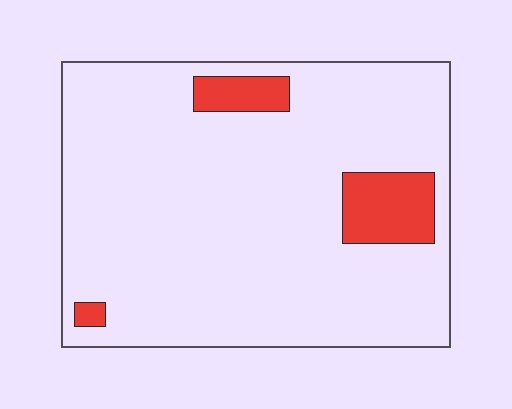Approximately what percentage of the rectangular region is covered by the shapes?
Approximately 10%.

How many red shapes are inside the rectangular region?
3.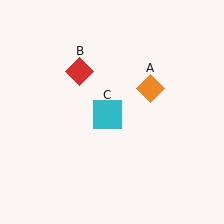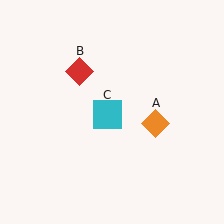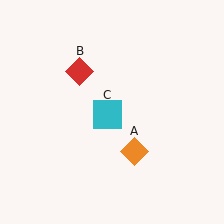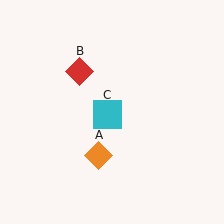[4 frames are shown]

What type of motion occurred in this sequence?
The orange diamond (object A) rotated clockwise around the center of the scene.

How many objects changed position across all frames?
1 object changed position: orange diamond (object A).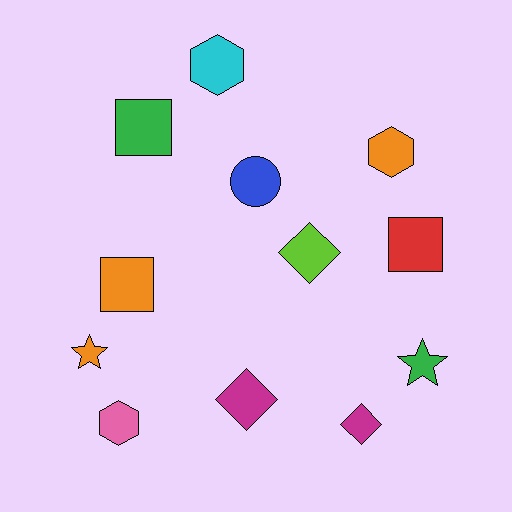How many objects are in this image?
There are 12 objects.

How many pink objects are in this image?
There is 1 pink object.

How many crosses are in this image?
There are no crosses.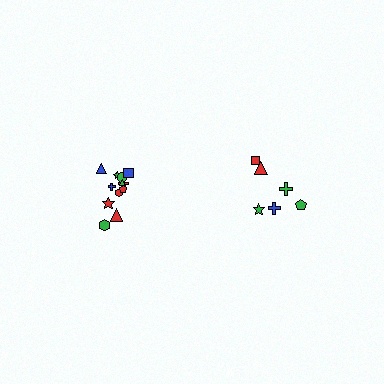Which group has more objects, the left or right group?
The left group.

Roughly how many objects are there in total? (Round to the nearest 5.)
Roughly 20 objects in total.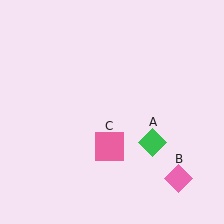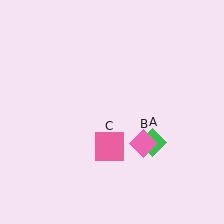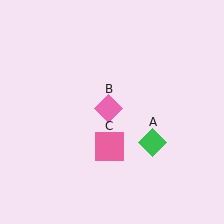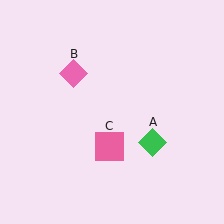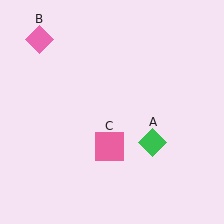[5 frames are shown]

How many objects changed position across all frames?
1 object changed position: pink diamond (object B).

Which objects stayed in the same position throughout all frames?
Green diamond (object A) and pink square (object C) remained stationary.